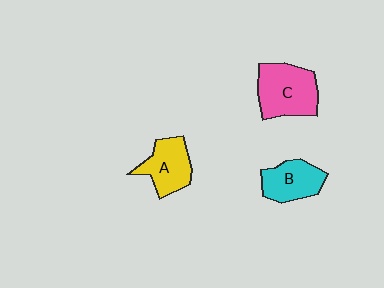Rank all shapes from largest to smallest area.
From largest to smallest: C (pink), A (yellow), B (cyan).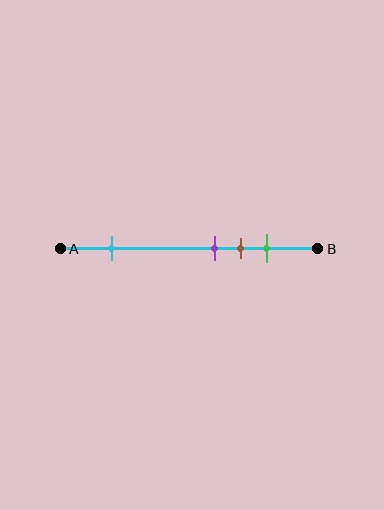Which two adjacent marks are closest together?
The purple and brown marks are the closest adjacent pair.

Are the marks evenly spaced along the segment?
No, the marks are not evenly spaced.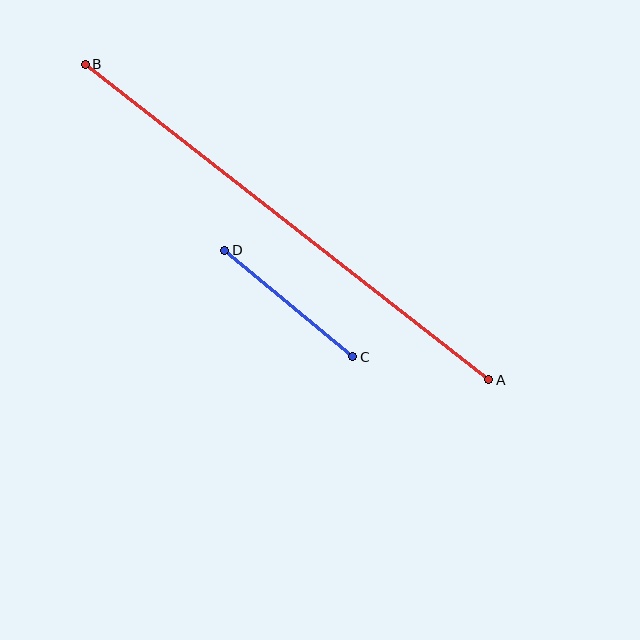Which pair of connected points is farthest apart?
Points A and B are farthest apart.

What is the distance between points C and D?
The distance is approximately 166 pixels.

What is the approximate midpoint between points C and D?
The midpoint is at approximately (289, 303) pixels.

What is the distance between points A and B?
The distance is approximately 512 pixels.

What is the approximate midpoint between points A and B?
The midpoint is at approximately (287, 222) pixels.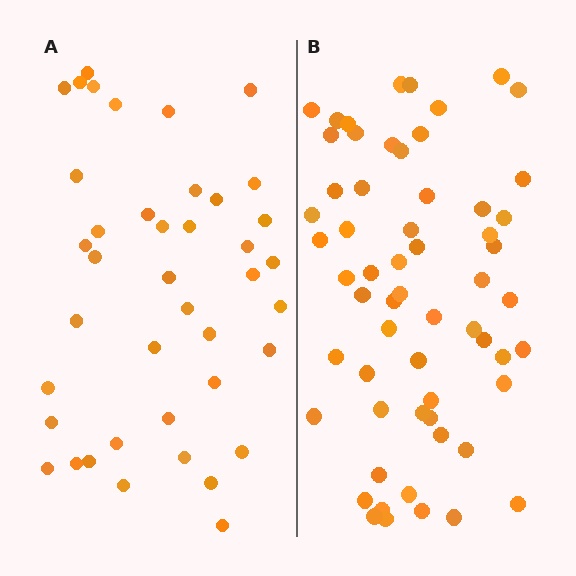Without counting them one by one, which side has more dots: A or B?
Region B (the right region) has more dots.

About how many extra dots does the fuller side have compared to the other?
Region B has approximately 20 more dots than region A.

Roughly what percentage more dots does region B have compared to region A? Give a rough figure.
About 45% more.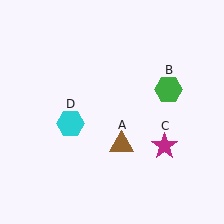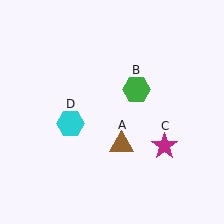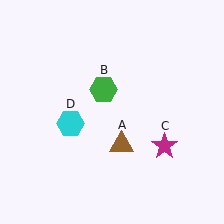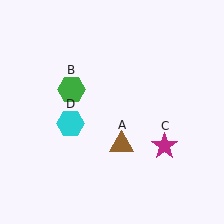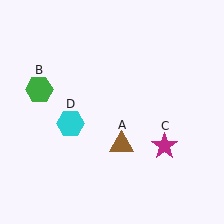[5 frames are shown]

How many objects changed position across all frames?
1 object changed position: green hexagon (object B).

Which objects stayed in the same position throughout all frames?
Brown triangle (object A) and magenta star (object C) and cyan hexagon (object D) remained stationary.